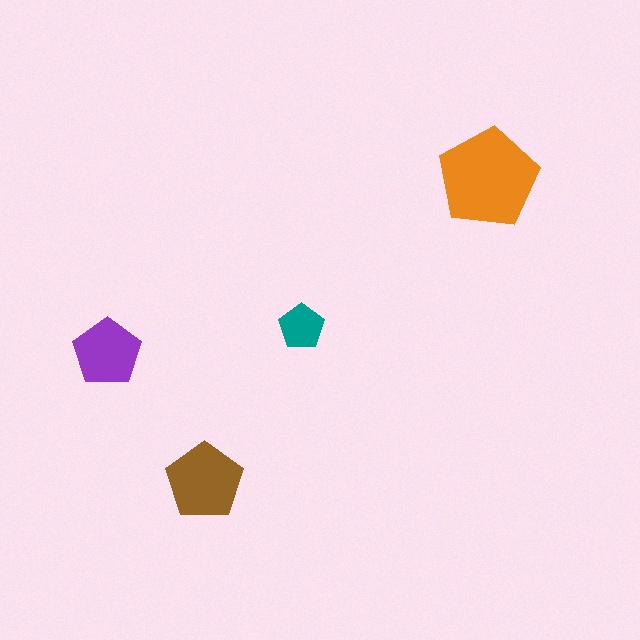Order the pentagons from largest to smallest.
the orange one, the brown one, the purple one, the teal one.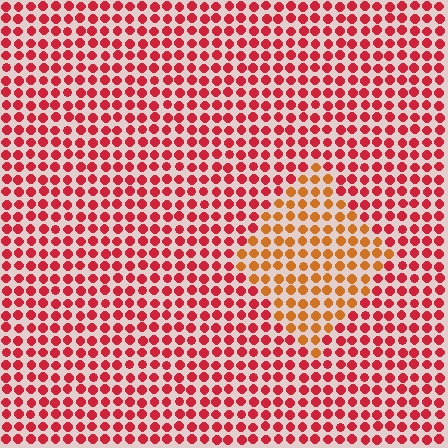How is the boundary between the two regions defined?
The boundary is defined purely by a slight shift in hue (about 36 degrees). Spacing, size, and orientation are identical on both sides.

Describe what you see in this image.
The image is filled with small red elements in a uniform arrangement. A diamond-shaped region is visible where the elements are tinted to a slightly different hue, forming a subtle color boundary.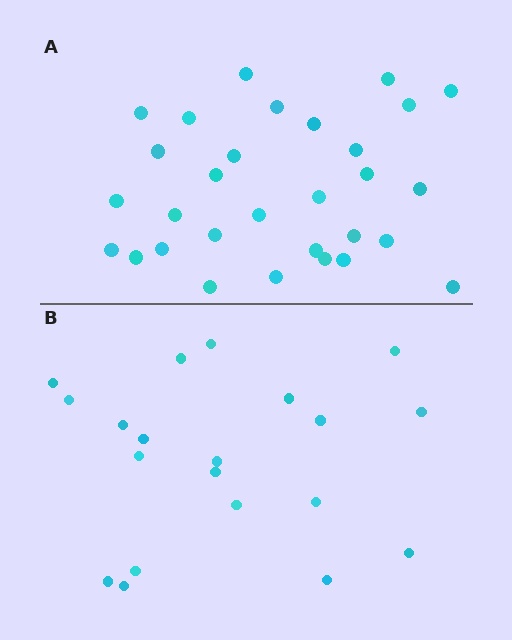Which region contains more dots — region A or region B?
Region A (the top region) has more dots.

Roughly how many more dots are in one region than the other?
Region A has roughly 10 or so more dots than region B.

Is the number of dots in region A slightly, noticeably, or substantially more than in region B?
Region A has substantially more. The ratio is roughly 1.5 to 1.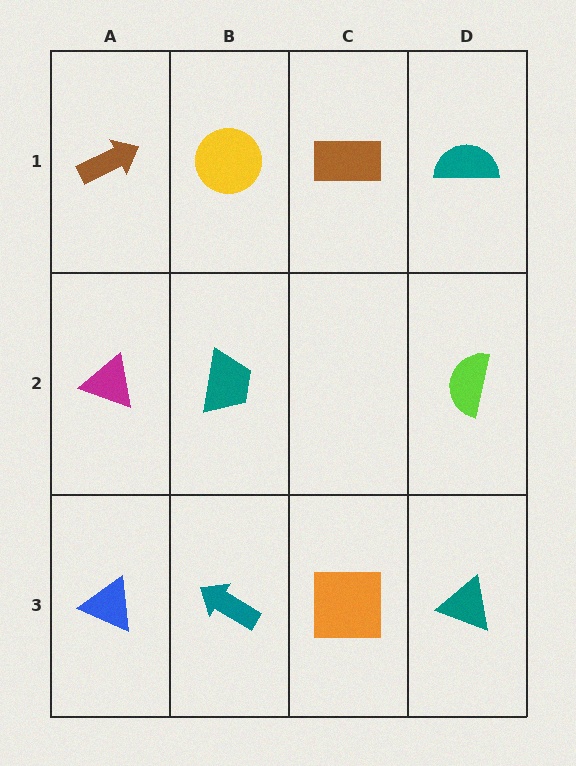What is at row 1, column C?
A brown rectangle.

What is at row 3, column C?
An orange square.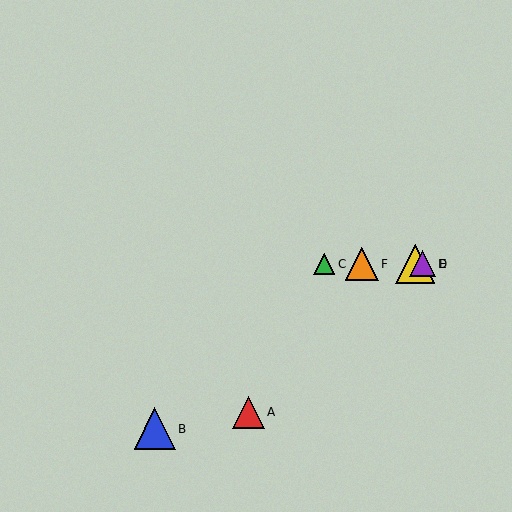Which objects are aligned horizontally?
Objects C, D, E, F are aligned horizontally.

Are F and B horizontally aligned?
No, F is at y≈264 and B is at y≈429.